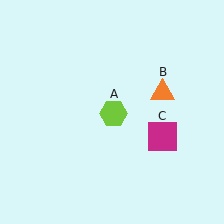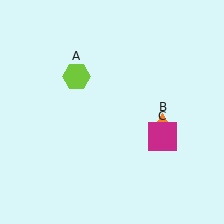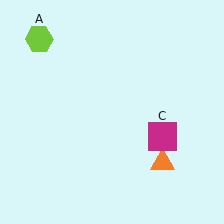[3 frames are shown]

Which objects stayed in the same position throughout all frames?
Magenta square (object C) remained stationary.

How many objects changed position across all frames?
2 objects changed position: lime hexagon (object A), orange triangle (object B).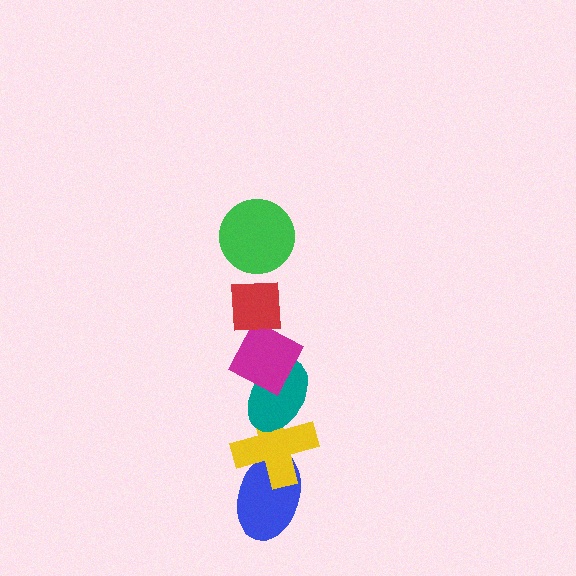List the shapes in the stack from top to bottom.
From top to bottom: the green circle, the red square, the magenta diamond, the teal ellipse, the yellow cross, the blue ellipse.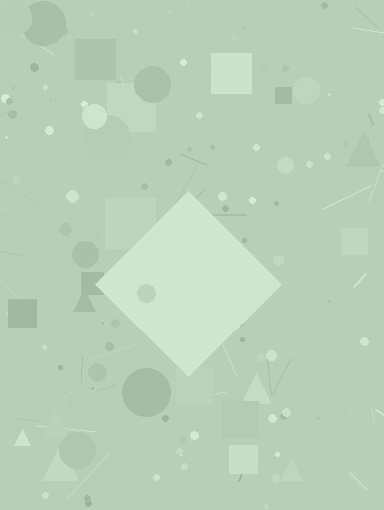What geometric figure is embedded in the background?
A diamond is embedded in the background.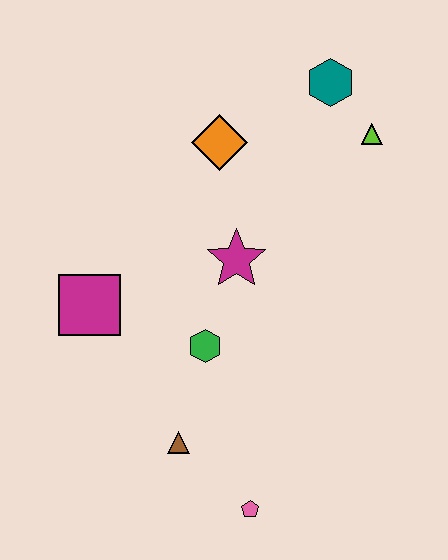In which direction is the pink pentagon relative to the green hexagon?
The pink pentagon is below the green hexagon.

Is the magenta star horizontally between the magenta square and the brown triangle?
No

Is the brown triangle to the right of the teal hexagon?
No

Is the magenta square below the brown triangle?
No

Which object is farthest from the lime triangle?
The pink pentagon is farthest from the lime triangle.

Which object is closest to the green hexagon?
The magenta star is closest to the green hexagon.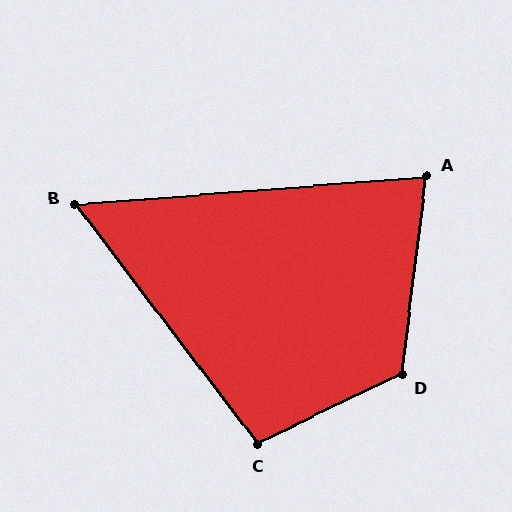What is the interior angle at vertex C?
Approximately 101 degrees (obtuse).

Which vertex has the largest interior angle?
D, at approximately 123 degrees.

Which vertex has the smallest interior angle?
B, at approximately 57 degrees.